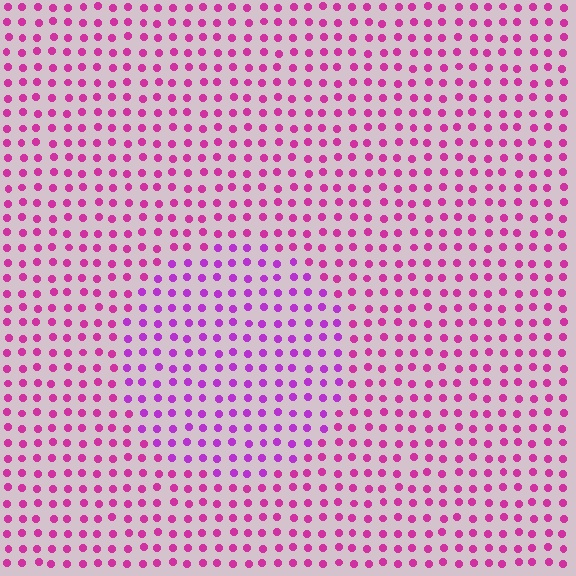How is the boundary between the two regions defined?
The boundary is defined purely by a slight shift in hue (about 27 degrees). Spacing, size, and orientation are identical on both sides.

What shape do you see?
I see a circle.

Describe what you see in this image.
The image is filled with small magenta elements in a uniform arrangement. A circle-shaped region is visible where the elements are tinted to a slightly different hue, forming a subtle color boundary.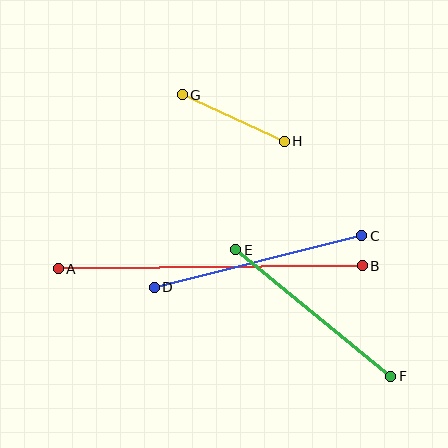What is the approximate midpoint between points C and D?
The midpoint is at approximately (258, 262) pixels.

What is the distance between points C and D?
The distance is approximately 214 pixels.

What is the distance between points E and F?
The distance is approximately 200 pixels.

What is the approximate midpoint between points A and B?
The midpoint is at approximately (210, 267) pixels.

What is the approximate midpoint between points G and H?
The midpoint is at approximately (233, 118) pixels.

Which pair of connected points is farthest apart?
Points A and B are farthest apart.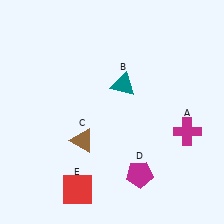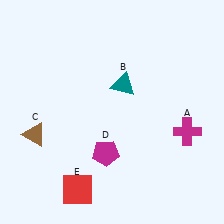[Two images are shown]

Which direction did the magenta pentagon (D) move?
The magenta pentagon (D) moved left.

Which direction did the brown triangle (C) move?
The brown triangle (C) moved left.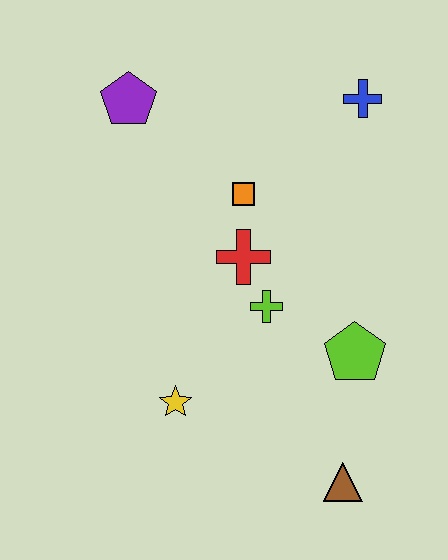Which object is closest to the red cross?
The lime cross is closest to the red cross.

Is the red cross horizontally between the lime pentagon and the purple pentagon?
Yes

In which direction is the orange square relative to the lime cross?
The orange square is above the lime cross.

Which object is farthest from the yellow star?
The blue cross is farthest from the yellow star.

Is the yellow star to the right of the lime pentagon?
No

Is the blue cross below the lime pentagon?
No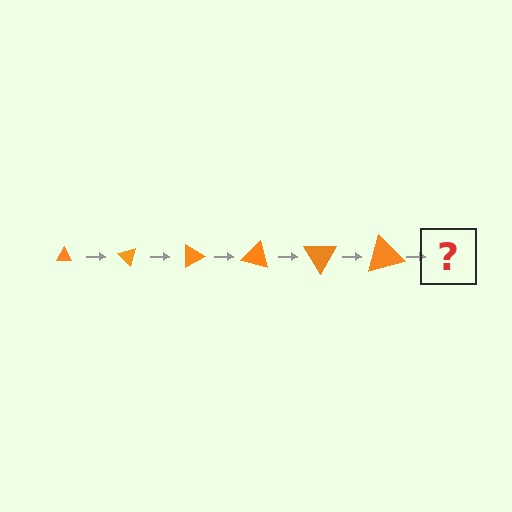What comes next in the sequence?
The next element should be a triangle, larger than the previous one and rotated 270 degrees from the start.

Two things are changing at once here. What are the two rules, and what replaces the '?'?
The two rules are that the triangle grows larger each step and it rotates 45 degrees each step. The '?' should be a triangle, larger than the previous one and rotated 270 degrees from the start.